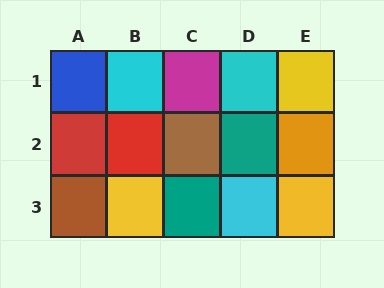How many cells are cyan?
3 cells are cyan.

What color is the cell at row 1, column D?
Cyan.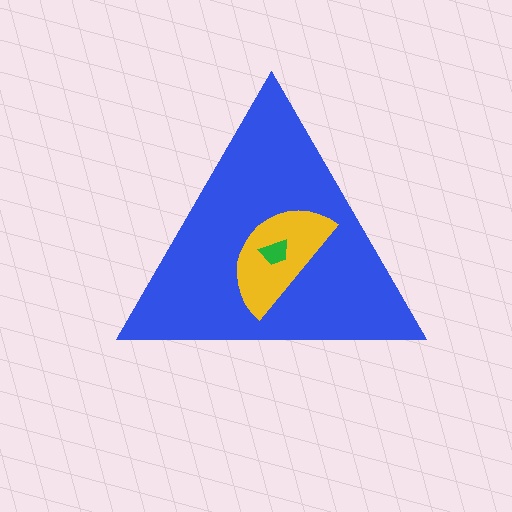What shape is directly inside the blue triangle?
The yellow semicircle.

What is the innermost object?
The green trapezoid.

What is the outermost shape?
The blue triangle.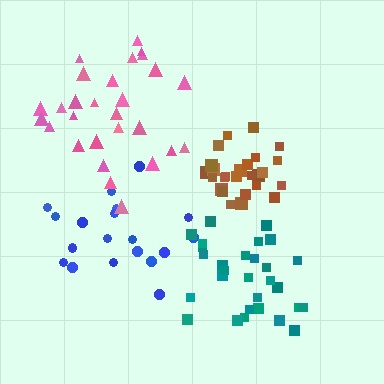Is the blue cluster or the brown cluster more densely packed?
Brown.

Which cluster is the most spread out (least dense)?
Blue.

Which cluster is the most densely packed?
Brown.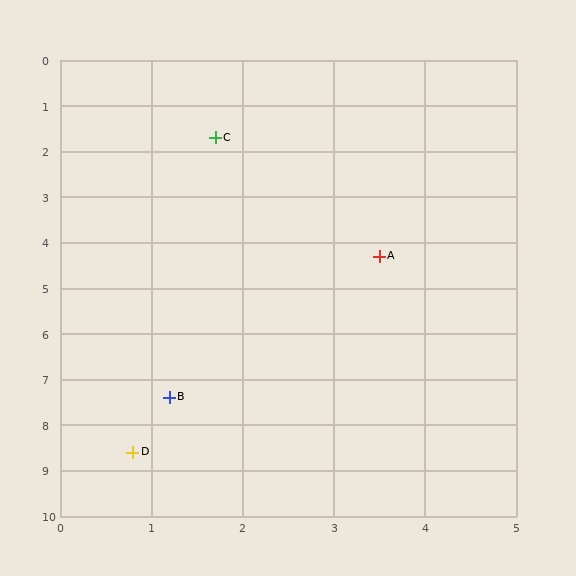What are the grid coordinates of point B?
Point B is at approximately (1.2, 7.4).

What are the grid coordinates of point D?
Point D is at approximately (0.8, 8.6).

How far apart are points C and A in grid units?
Points C and A are about 3.2 grid units apart.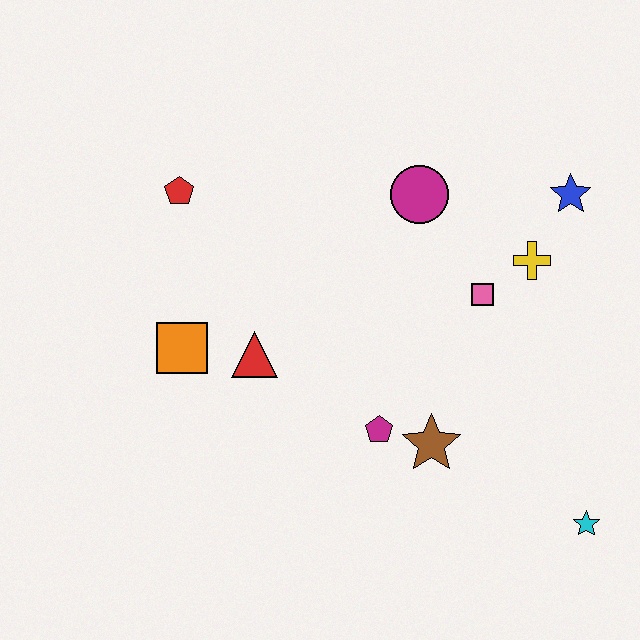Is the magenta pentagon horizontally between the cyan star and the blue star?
No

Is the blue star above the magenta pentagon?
Yes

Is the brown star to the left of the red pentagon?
No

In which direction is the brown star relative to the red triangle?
The brown star is to the right of the red triangle.